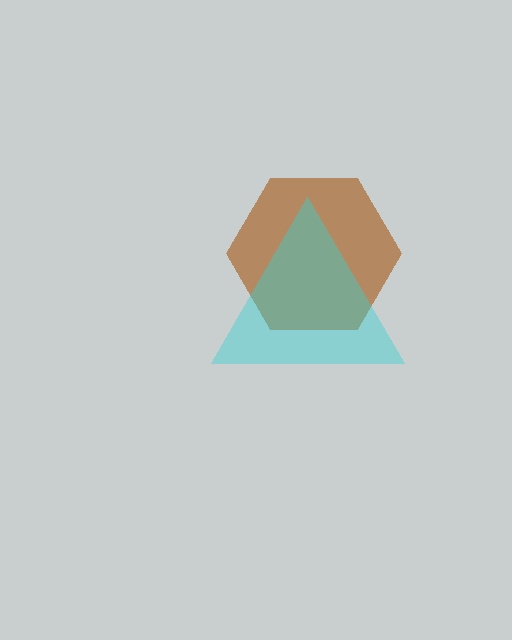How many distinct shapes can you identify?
There are 2 distinct shapes: a brown hexagon, a cyan triangle.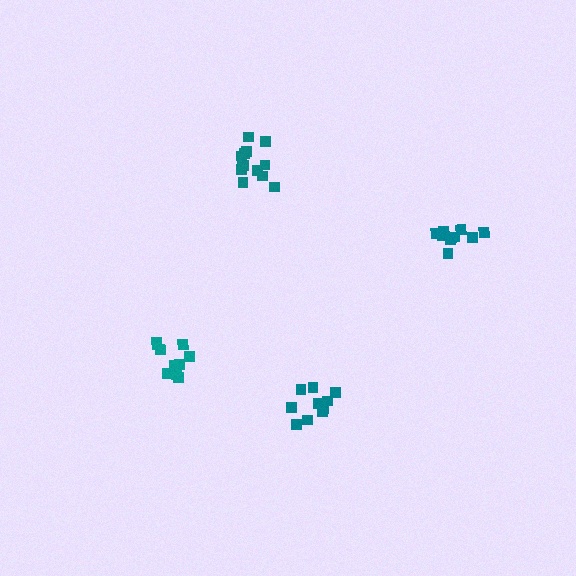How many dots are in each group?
Group 1: 10 dots, Group 2: 13 dots, Group 3: 9 dots, Group 4: 11 dots (43 total).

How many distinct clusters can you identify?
There are 4 distinct clusters.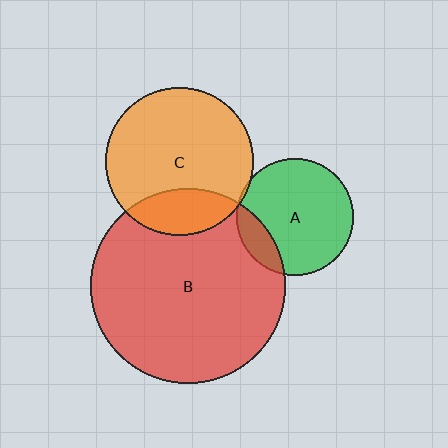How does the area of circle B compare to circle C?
Approximately 1.7 times.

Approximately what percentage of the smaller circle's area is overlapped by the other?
Approximately 5%.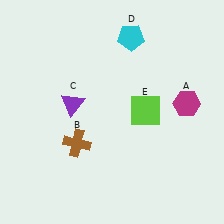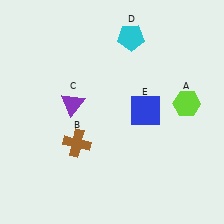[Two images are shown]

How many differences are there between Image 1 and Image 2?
There are 2 differences between the two images.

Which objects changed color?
A changed from magenta to lime. E changed from lime to blue.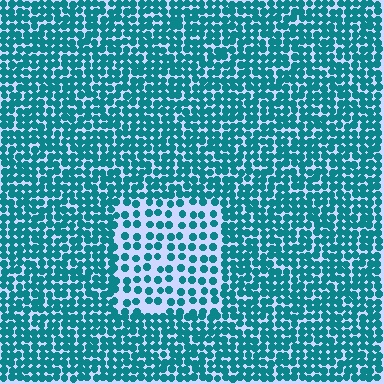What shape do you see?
I see a rectangle.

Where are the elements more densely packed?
The elements are more densely packed outside the rectangle boundary.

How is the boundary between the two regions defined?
The boundary is defined by a change in element density (approximately 2.1x ratio). All elements are the same color, size, and shape.